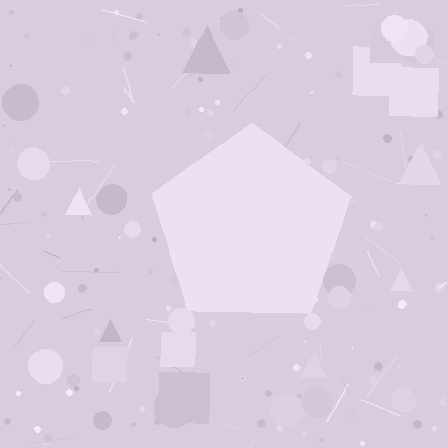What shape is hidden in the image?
A pentagon is hidden in the image.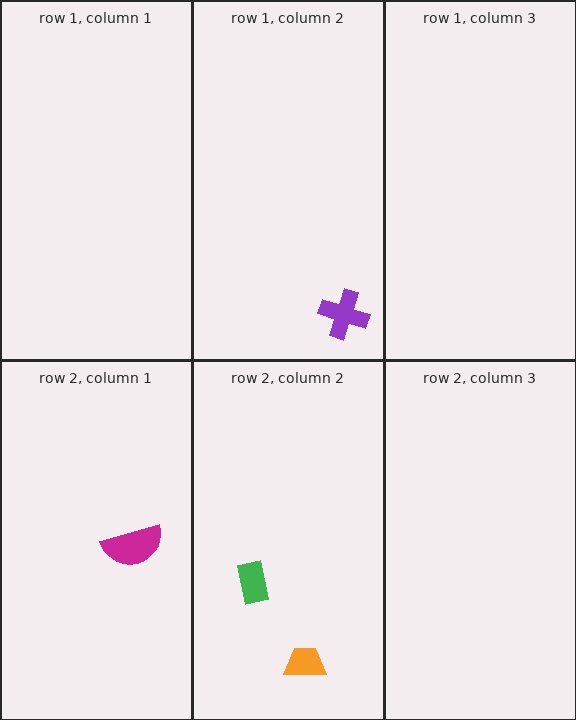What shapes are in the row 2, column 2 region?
The green rectangle, the orange trapezoid.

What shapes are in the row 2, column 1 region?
The magenta semicircle.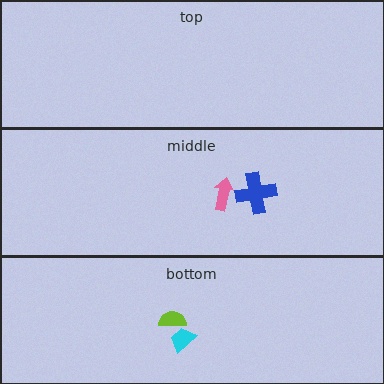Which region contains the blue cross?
The middle region.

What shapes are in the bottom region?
The cyan trapezoid, the lime semicircle.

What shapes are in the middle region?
The blue cross, the pink arrow.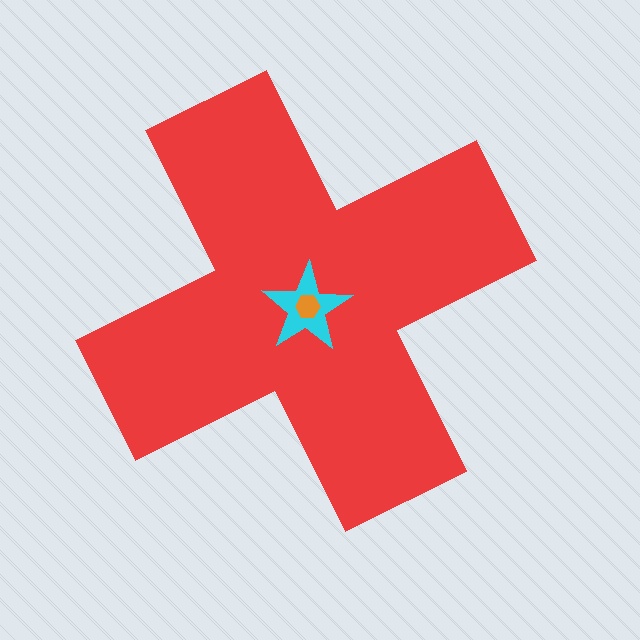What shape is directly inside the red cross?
The cyan star.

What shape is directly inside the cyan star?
The orange hexagon.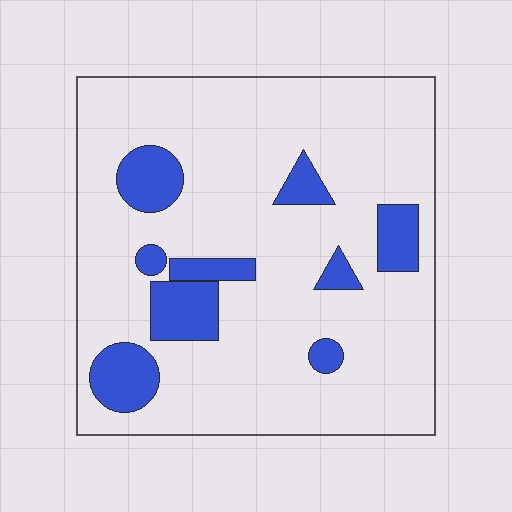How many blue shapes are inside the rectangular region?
9.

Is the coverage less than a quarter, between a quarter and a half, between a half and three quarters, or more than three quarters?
Less than a quarter.